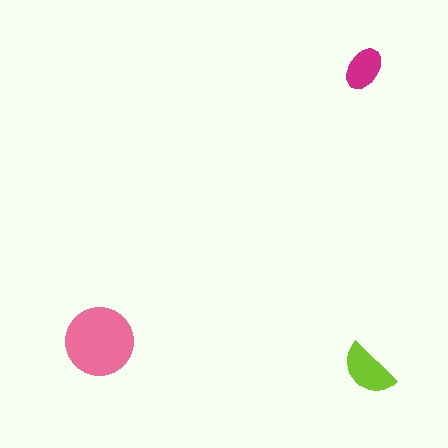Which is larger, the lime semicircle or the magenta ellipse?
The lime semicircle.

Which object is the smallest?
The magenta ellipse.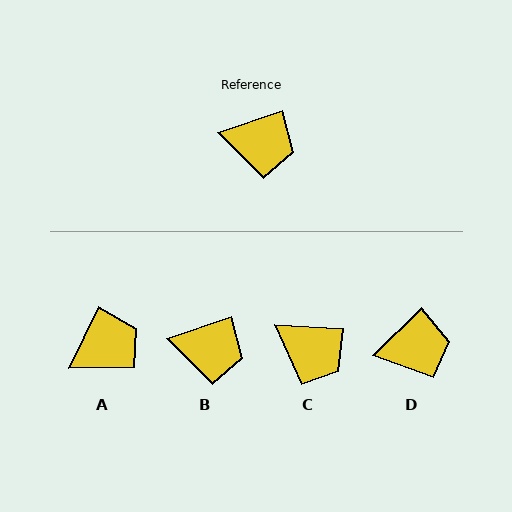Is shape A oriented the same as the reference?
No, it is off by about 46 degrees.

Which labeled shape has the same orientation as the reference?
B.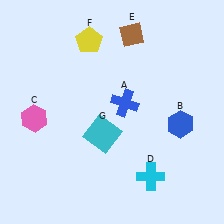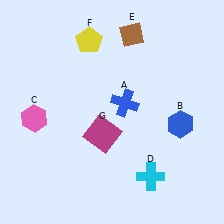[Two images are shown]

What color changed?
The square (G) changed from cyan in Image 1 to magenta in Image 2.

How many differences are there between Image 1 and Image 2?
There is 1 difference between the two images.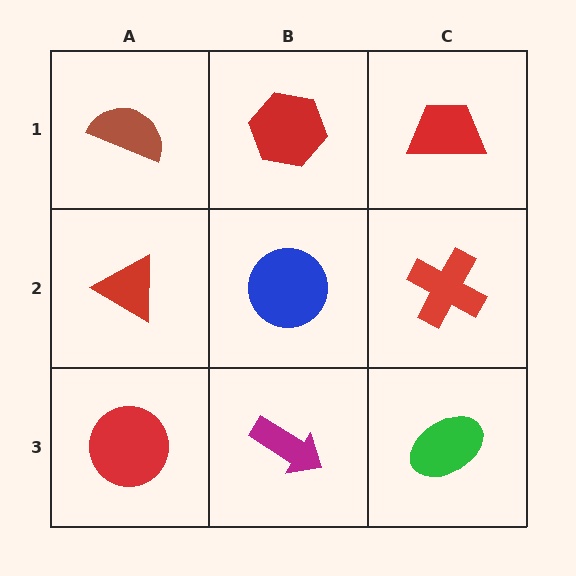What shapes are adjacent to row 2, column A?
A brown semicircle (row 1, column A), a red circle (row 3, column A), a blue circle (row 2, column B).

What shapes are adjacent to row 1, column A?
A red triangle (row 2, column A), a red hexagon (row 1, column B).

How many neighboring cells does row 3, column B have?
3.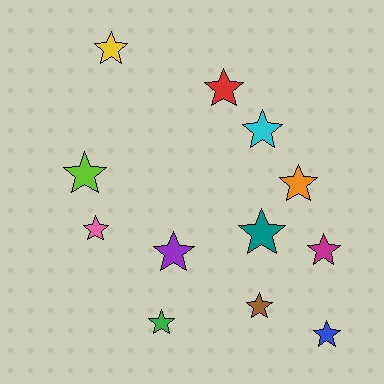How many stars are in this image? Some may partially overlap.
There are 12 stars.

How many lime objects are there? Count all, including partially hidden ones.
There is 1 lime object.